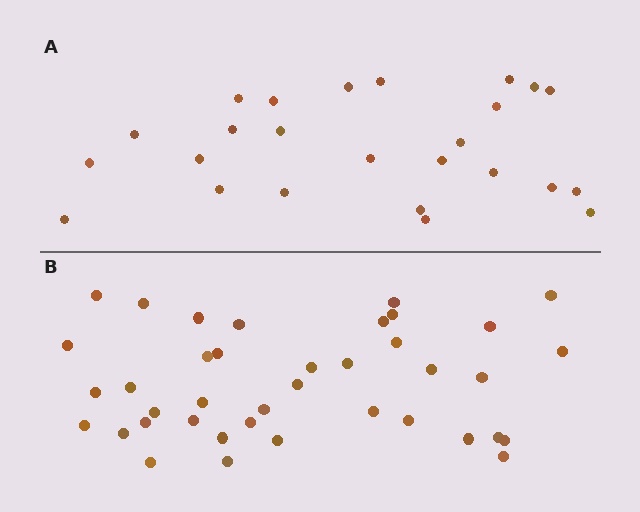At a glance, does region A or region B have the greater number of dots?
Region B (the bottom region) has more dots.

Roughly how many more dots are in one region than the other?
Region B has approximately 15 more dots than region A.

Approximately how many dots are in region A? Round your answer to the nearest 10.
About 20 dots. (The exact count is 25, which rounds to 20.)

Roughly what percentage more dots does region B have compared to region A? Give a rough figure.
About 55% more.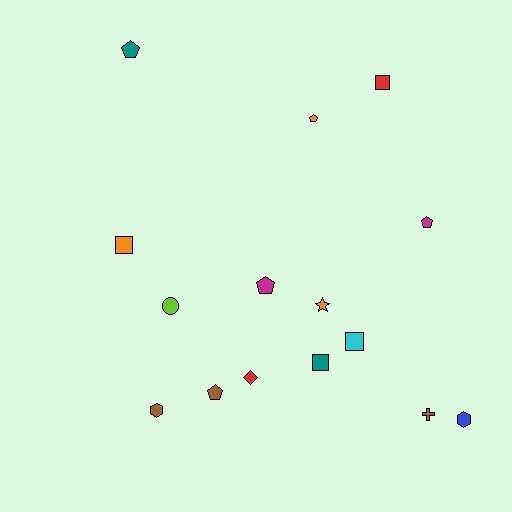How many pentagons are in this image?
There are 5 pentagons.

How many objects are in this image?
There are 15 objects.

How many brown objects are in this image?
There are 3 brown objects.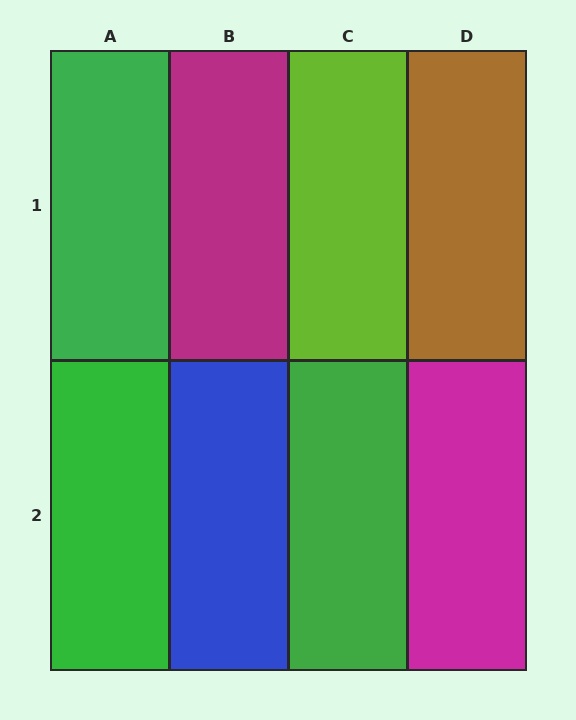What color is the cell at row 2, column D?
Magenta.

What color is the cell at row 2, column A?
Green.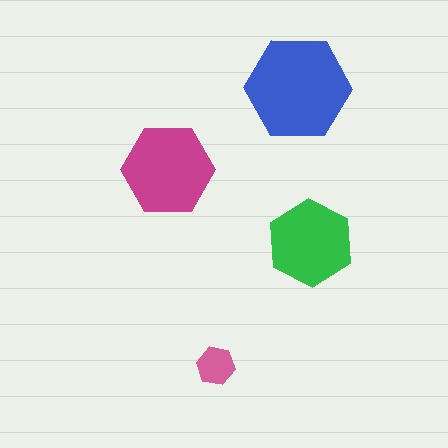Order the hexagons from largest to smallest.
the blue one, the magenta one, the green one, the pink one.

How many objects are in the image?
There are 4 objects in the image.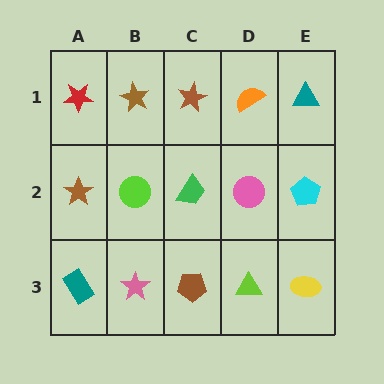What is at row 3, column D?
A lime triangle.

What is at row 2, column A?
A brown star.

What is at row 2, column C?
A green trapezoid.